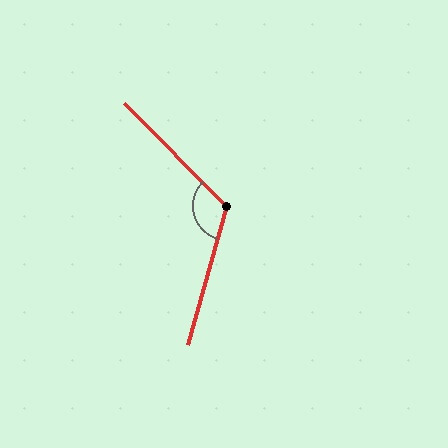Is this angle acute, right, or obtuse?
It is obtuse.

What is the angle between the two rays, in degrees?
Approximately 119 degrees.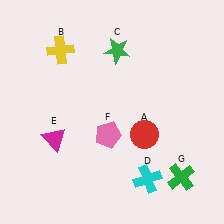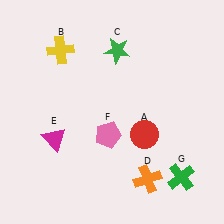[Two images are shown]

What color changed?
The cross (D) changed from cyan in Image 1 to orange in Image 2.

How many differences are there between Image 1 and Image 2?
There is 1 difference between the two images.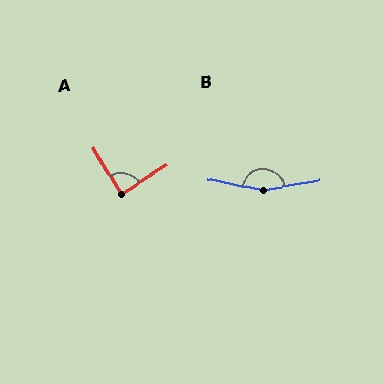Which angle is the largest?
B, at approximately 159 degrees.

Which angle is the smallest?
A, at approximately 89 degrees.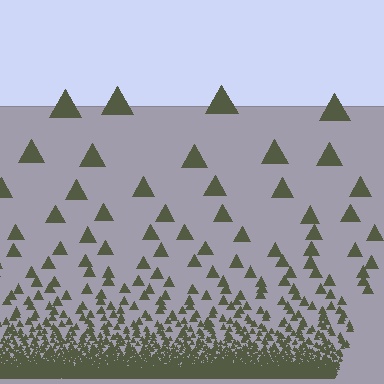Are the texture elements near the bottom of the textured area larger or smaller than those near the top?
Smaller. The gradient is inverted — elements near the bottom are smaller and denser.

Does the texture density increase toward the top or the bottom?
Density increases toward the bottom.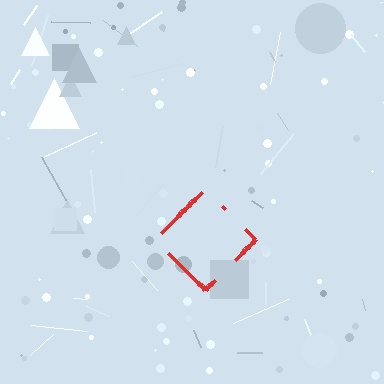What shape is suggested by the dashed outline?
The dashed outline suggests a diamond.